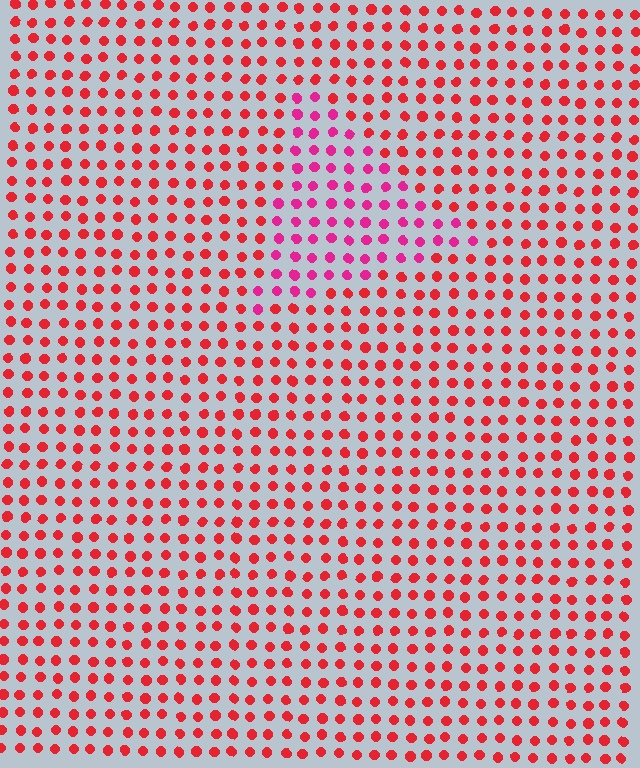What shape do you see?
I see a triangle.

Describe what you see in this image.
The image is filled with small red elements in a uniform arrangement. A triangle-shaped region is visible where the elements are tinted to a slightly different hue, forming a subtle color boundary.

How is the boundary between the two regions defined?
The boundary is defined purely by a slight shift in hue (about 32 degrees). Spacing, size, and orientation are identical on both sides.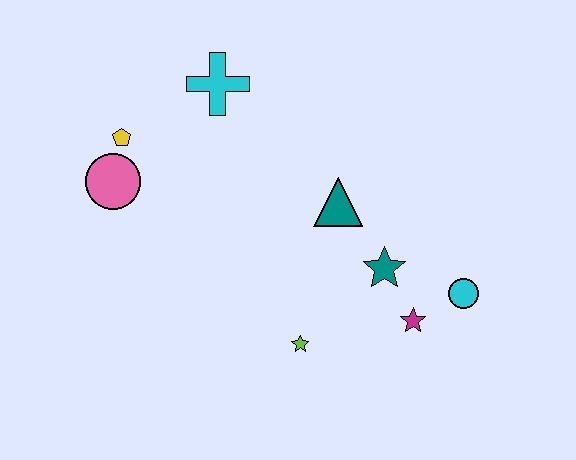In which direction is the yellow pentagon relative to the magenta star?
The yellow pentagon is to the left of the magenta star.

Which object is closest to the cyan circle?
The magenta star is closest to the cyan circle.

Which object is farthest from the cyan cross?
The cyan circle is farthest from the cyan cross.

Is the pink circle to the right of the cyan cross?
No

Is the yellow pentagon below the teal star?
No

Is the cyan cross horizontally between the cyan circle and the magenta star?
No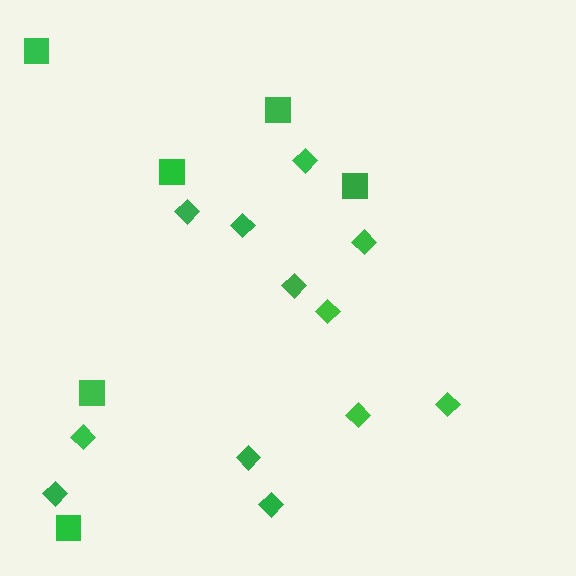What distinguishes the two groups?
There are 2 groups: one group of diamonds (12) and one group of squares (6).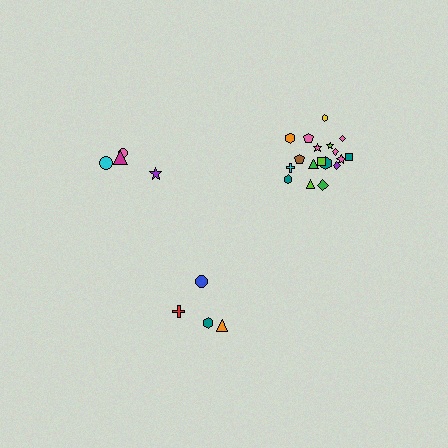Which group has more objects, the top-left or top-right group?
The top-right group.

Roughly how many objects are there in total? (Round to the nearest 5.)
Roughly 25 objects in total.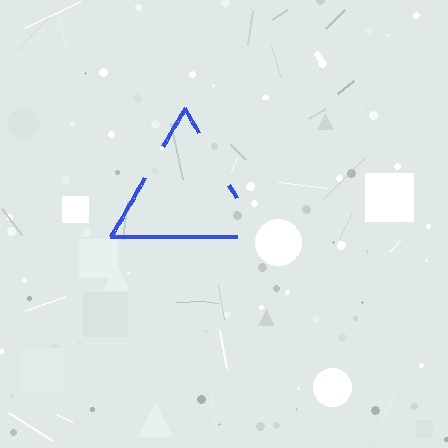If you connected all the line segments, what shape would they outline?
They would outline a triangle.